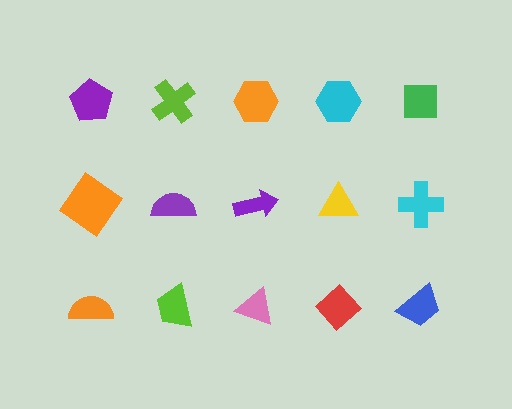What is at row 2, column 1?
An orange diamond.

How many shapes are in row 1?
5 shapes.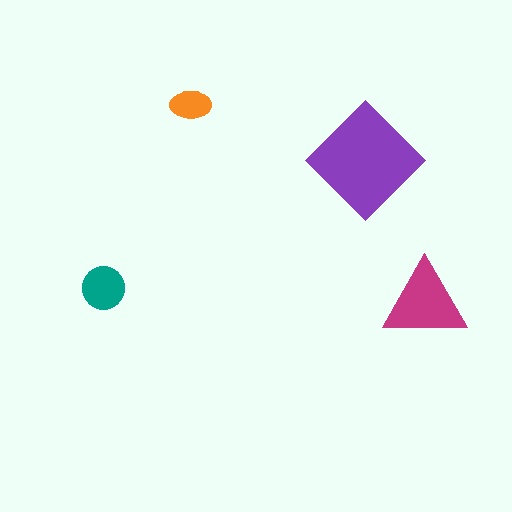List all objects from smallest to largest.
The orange ellipse, the teal circle, the magenta triangle, the purple diamond.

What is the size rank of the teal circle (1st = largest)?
3rd.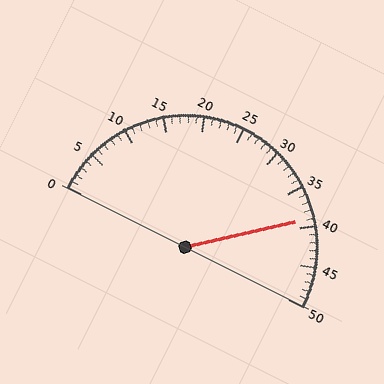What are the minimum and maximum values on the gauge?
The gauge ranges from 0 to 50.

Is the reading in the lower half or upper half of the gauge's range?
The reading is in the upper half of the range (0 to 50).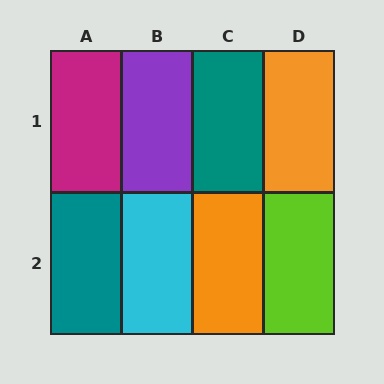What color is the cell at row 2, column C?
Orange.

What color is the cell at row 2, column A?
Teal.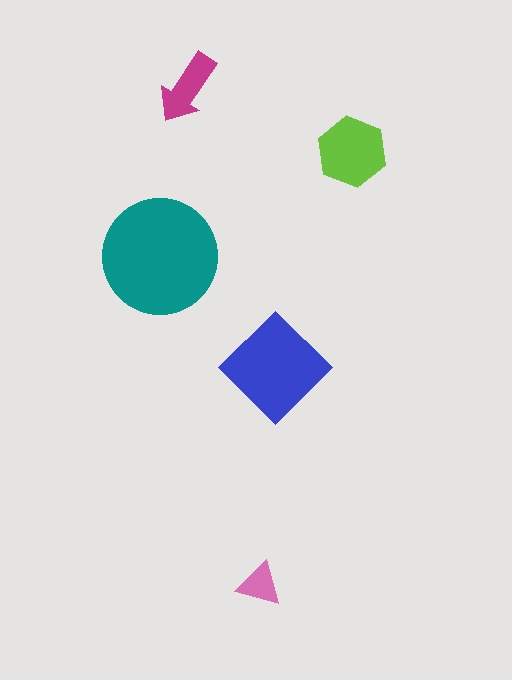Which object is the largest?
The teal circle.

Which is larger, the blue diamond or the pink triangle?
The blue diamond.